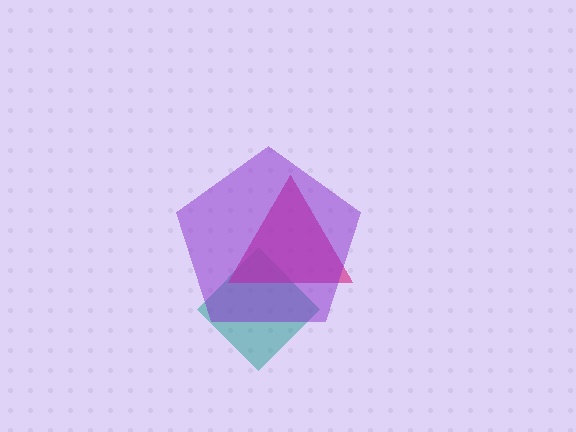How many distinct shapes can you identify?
There are 3 distinct shapes: a teal diamond, a magenta triangle, a purple pentagon.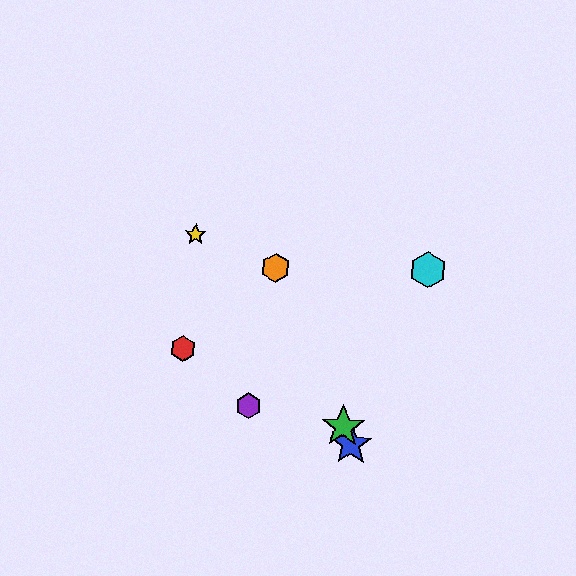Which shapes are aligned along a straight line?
The blue star, the green star, the orange hexagon are aligned along a straight line.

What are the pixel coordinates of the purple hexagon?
The purple hexagon is at (249, 406).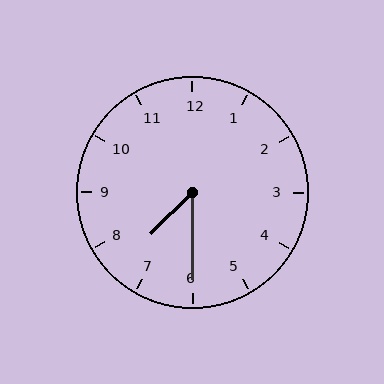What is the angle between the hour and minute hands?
Approximately 45 degrees.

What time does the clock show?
7:30.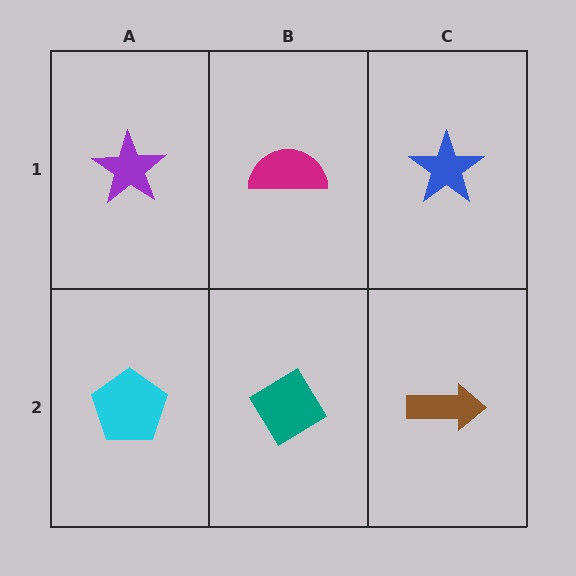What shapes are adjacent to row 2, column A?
A purple star (row 1, column A), a teal diamond (row 2, column B).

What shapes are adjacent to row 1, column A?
A cyan pentagon (row 2, column A), a magenta semicircle (row 1, column B).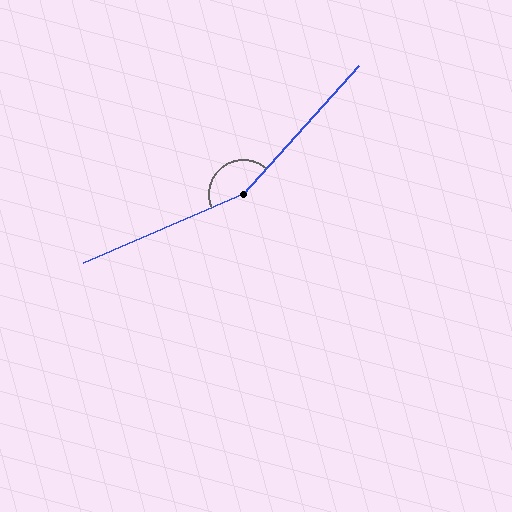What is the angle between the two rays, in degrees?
Approximately 155 degrees.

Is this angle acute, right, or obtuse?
It is obtuse.